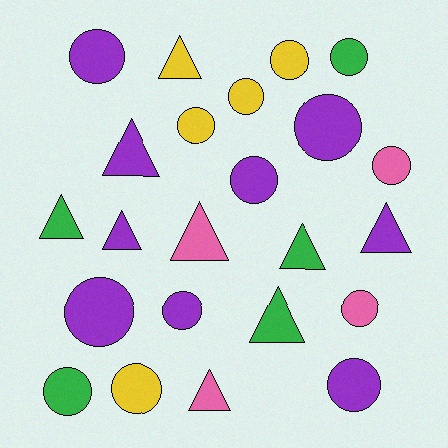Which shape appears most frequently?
Circle, with 14 objects.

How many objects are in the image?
There are 23 objects.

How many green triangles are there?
There are 3 green triangles.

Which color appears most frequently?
Purple, with 9 objects.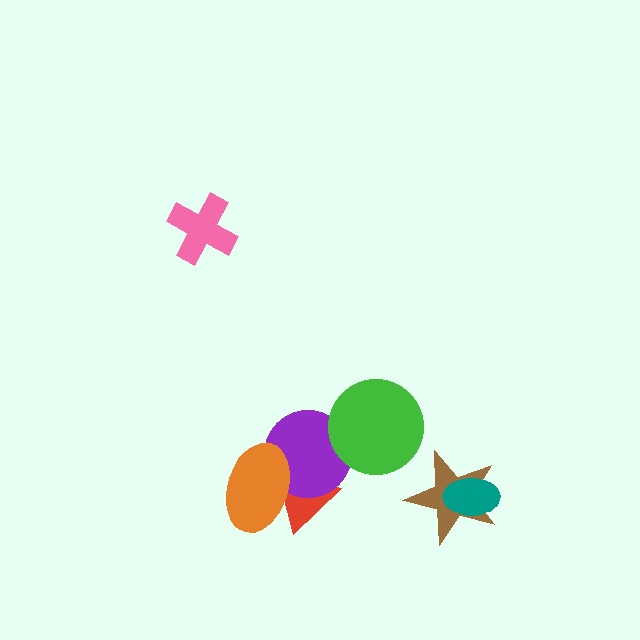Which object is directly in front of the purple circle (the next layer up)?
The orange ellipse is directly in front of the purple circle.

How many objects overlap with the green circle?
1 object overlaps with the green circle.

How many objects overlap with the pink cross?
0 objects overlap with the pink cross.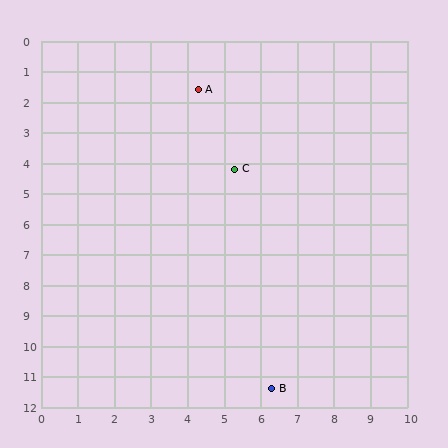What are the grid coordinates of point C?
Point C is at approximately (5.3, 4.2).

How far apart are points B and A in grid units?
Points B and A are about 10.0 grid units apart.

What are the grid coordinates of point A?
Point A is at approximately (4.3, 1.6).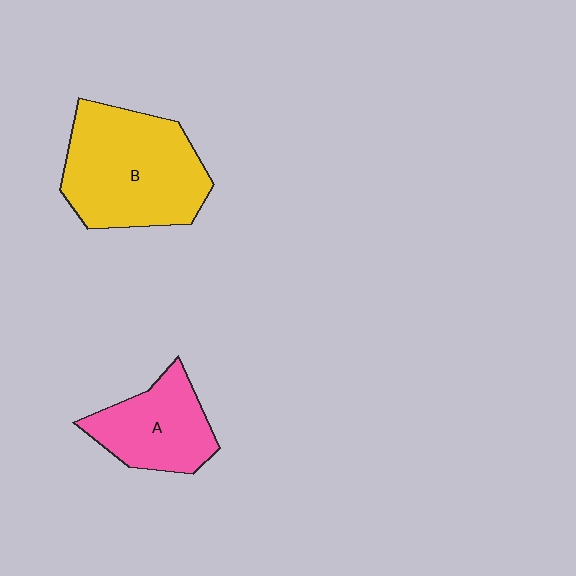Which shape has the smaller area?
Shape A (pink).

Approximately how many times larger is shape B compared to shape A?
Approximately 1.7 times.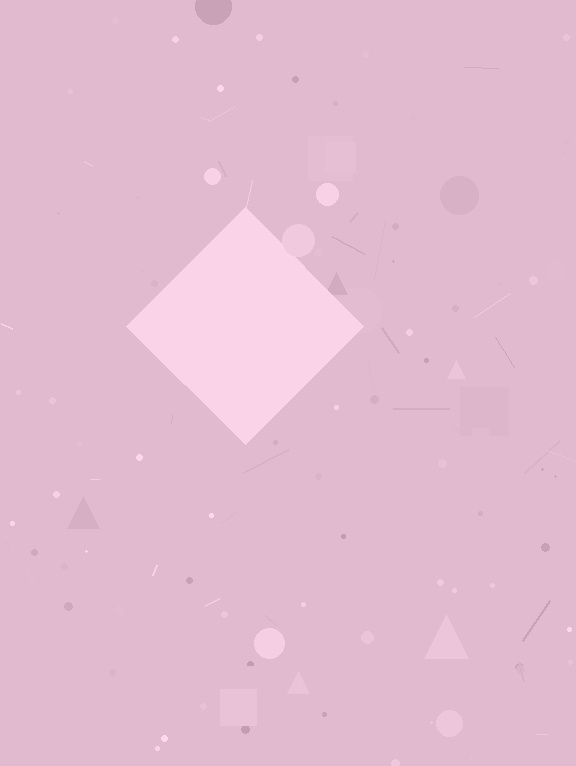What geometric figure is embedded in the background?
A diamond is embedded in the background.